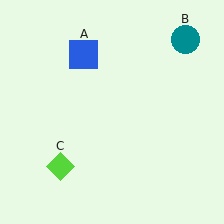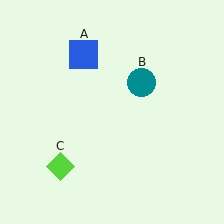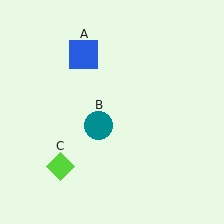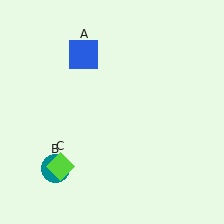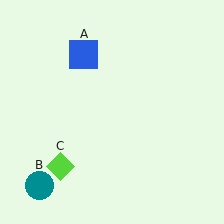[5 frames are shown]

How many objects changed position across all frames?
1 object changed position: teal circle (object B).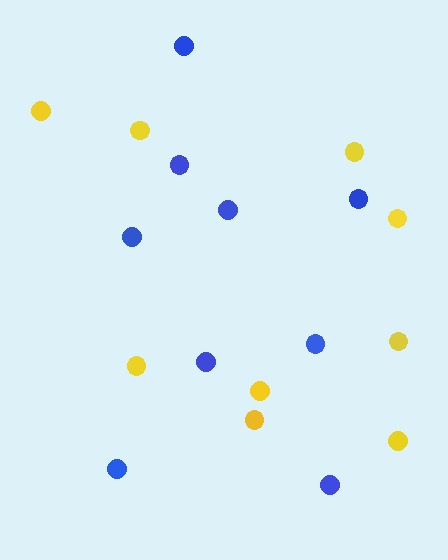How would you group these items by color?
There are 2 groups: one group of yellow circles (9) and one group of blue circles (9).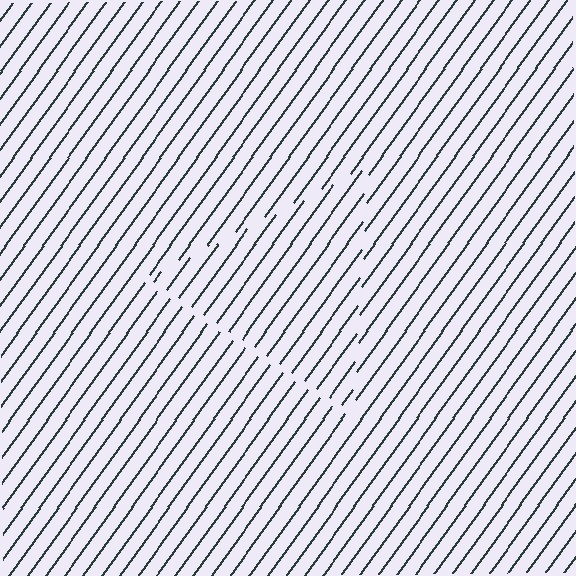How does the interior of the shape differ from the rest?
The interior of the shape contains the same grating, shifted by half a period — the contour is defined by the phase discontinuity where line-ends from the inner and outer gratings abut.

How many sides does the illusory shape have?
3 sides — the line-ends trace a triangle.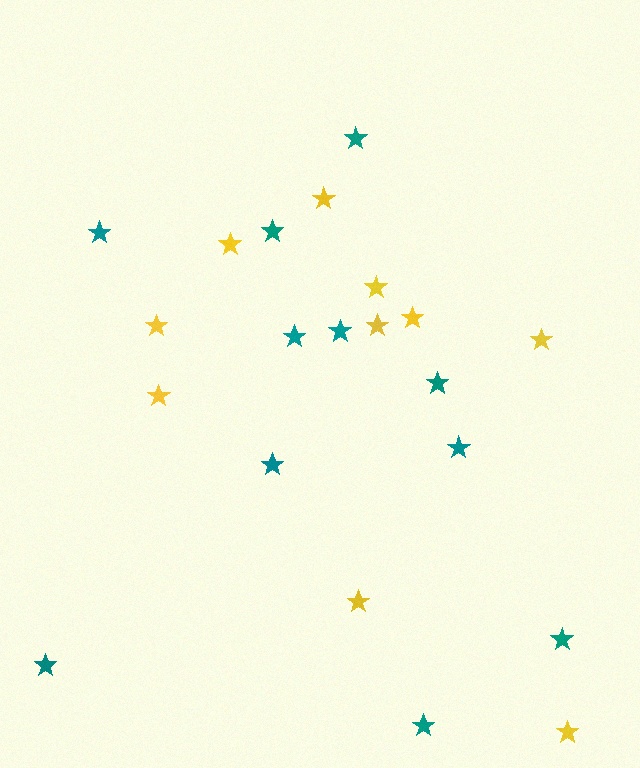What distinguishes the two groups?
There are 2 groups: one group of teal stars (11) and one group of yellow stars (10).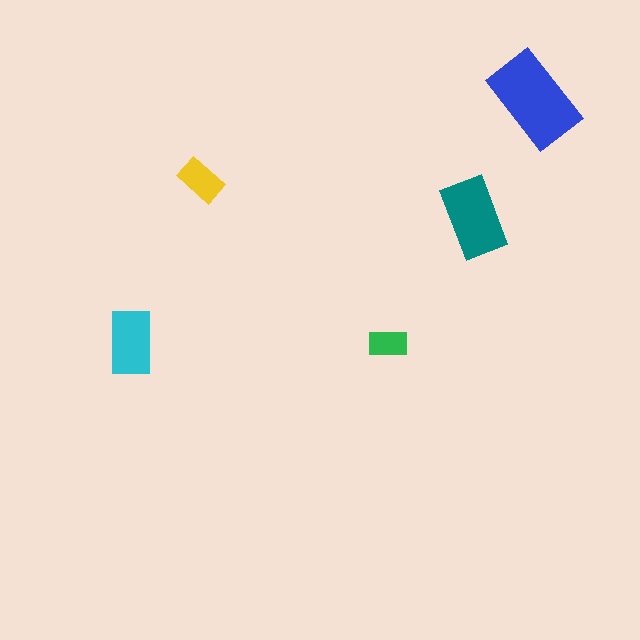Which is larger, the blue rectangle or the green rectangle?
The blue one.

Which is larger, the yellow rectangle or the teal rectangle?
The teal one.